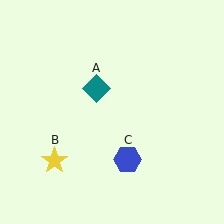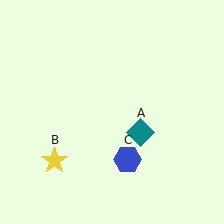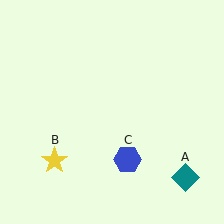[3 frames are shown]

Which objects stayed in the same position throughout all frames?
Yellow star (object B) and blue hexagon (object C) remained stationary.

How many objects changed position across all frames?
1 object changed position: teal diamond (object A).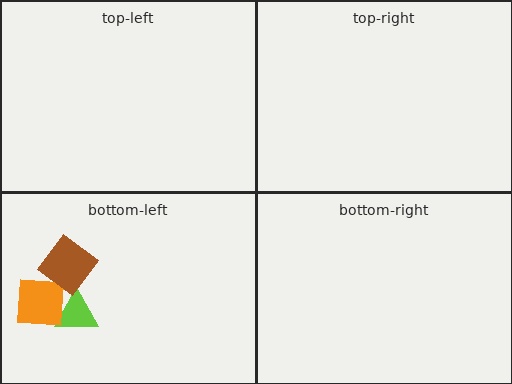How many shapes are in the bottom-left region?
3.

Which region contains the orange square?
The bottom-left region.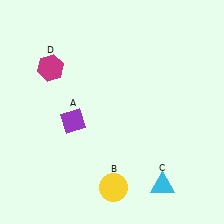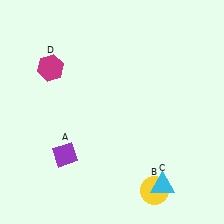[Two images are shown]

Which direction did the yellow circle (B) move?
The yellow circle (B) moved right.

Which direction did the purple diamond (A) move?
The purple diamond (A) moved down.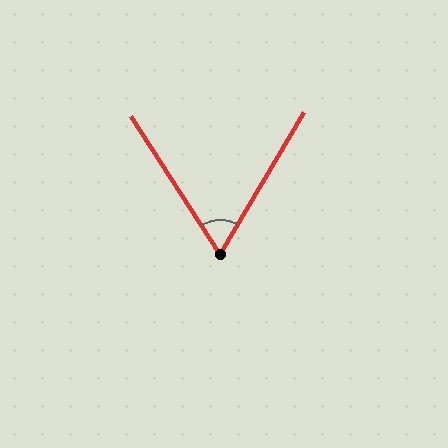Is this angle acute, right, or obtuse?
It is acute.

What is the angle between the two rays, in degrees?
Approximately 63 degrees.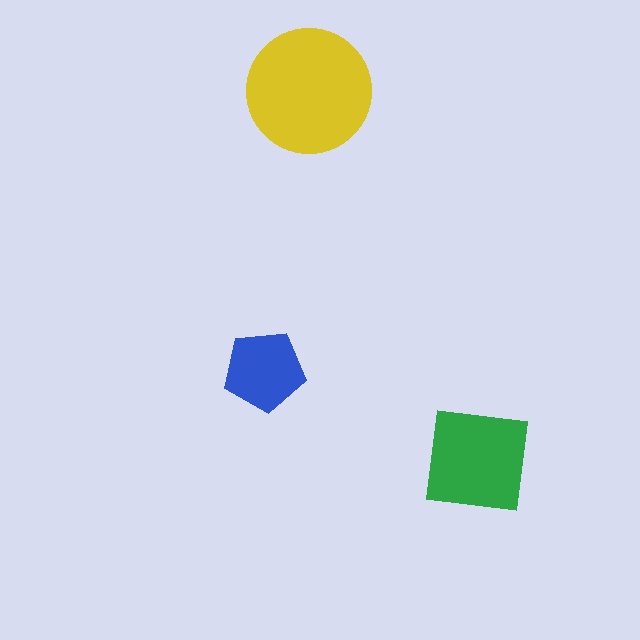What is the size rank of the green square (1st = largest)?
2nd.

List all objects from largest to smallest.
The yellow circle, the green square, the blue pentagon.